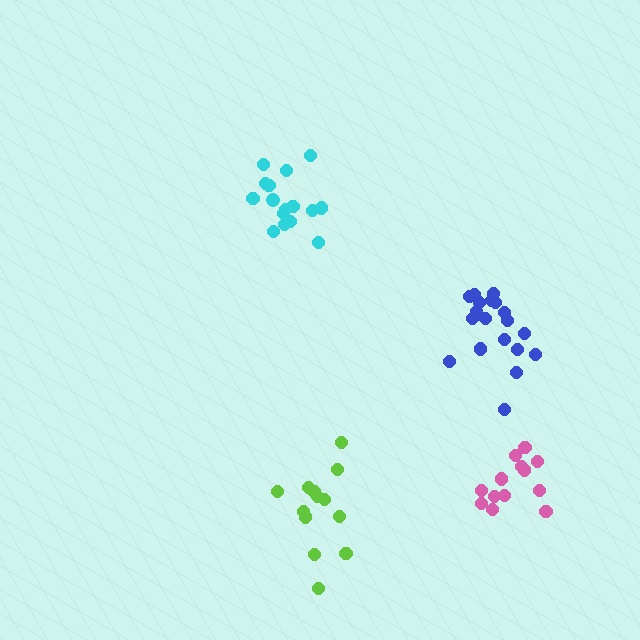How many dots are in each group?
Group 1: 19 dots, Group 2: 16 dots, Group 3: 13 dots, Group 4: 13 dots (61 total).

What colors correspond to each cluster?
The clusters are colored: blue, cyan, lime, pink.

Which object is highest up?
The cyan cluster is topmost.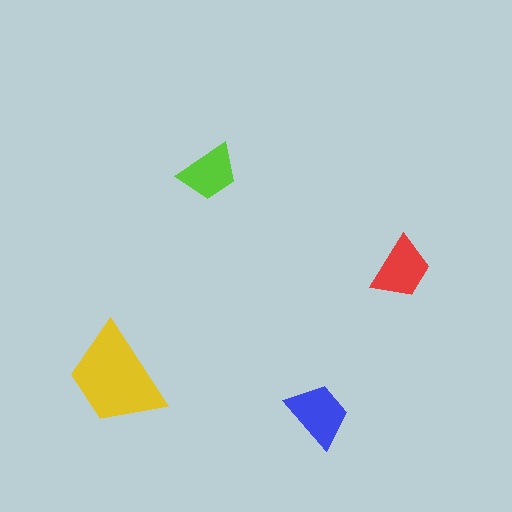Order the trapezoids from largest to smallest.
the yellow one, the blue one, the red one, the lime one.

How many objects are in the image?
There are 4 objects in the image.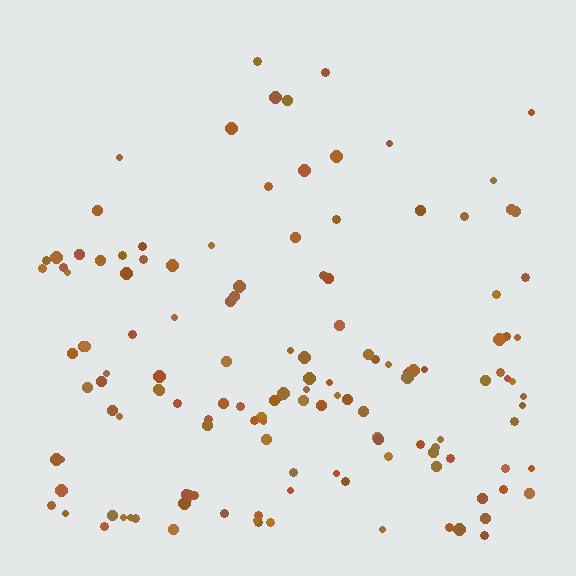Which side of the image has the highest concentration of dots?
The bottom.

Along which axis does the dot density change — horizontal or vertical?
Vertical.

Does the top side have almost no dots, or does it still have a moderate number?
Still a moderate number, just noticeably fewer than the bottom.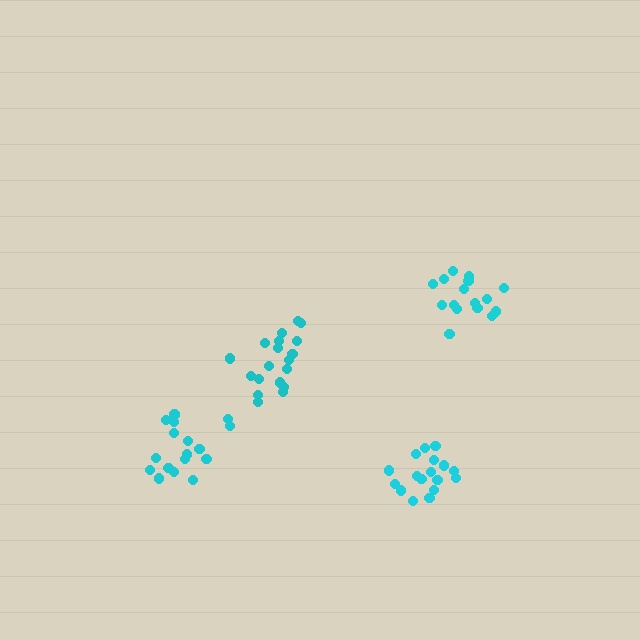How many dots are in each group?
Group 1: 19 dots, Group 2: 17 dots, Group 3: 17 dots, Group 4: 16 dots (69 total).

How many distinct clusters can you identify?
There are 4 distinct clusters.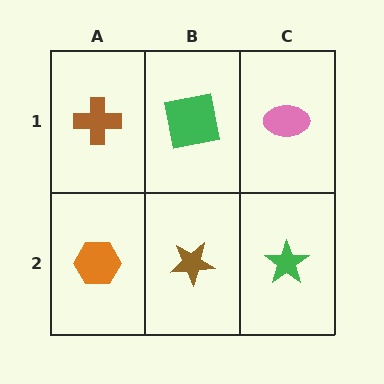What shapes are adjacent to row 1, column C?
A green star (row 2, column C), a green square (row 1, column B).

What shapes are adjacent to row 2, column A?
A brown cross (row 1, column A), a brown star (row 2, column B).